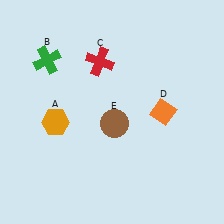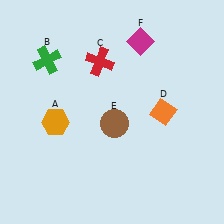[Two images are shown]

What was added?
A magenta diamond (F) was added in Image 2.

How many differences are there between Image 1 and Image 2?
There is 1 difference between the two images.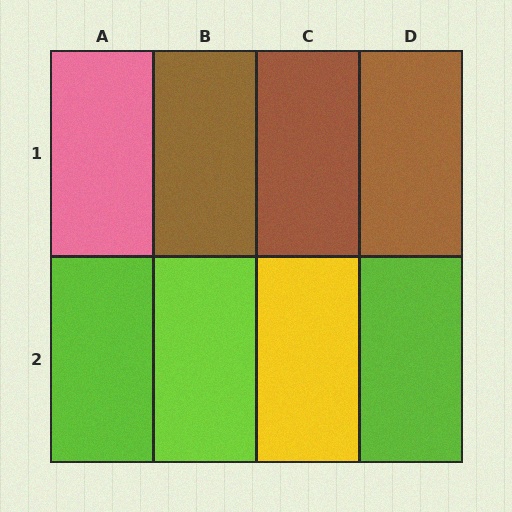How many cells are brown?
3 cells are brown.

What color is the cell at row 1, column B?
Brown.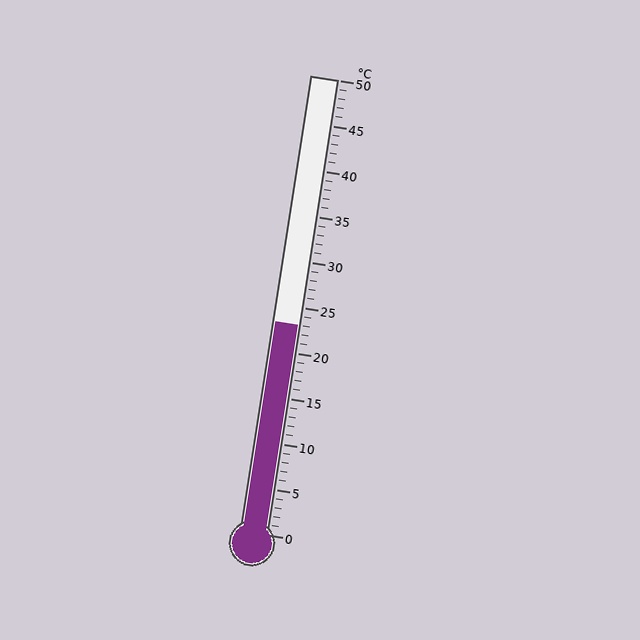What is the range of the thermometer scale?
The thermometer scale ranges from 0°C to 50°C.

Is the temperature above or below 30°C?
The temperature is below 30°C.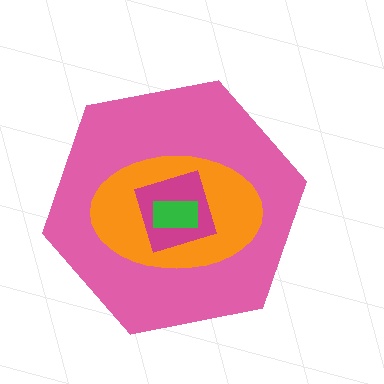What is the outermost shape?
The pink hexagon.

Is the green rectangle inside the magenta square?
Yes.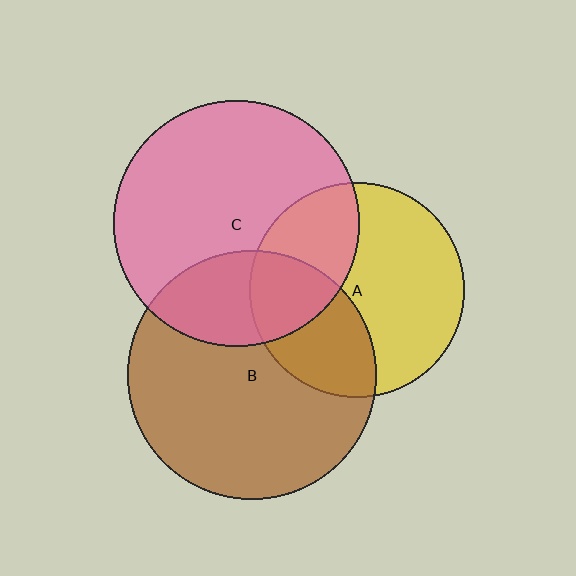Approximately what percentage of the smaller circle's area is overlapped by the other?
Approximately 35%.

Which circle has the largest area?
Circle B (brown).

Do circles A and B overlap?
Yes.